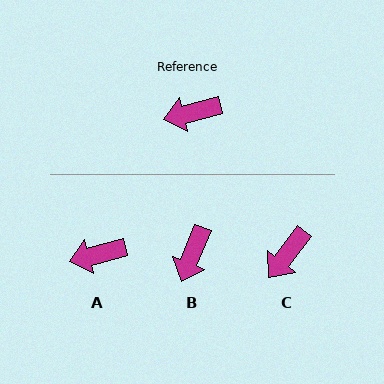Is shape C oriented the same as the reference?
No, it is off by about 38 degrees.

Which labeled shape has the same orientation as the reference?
A.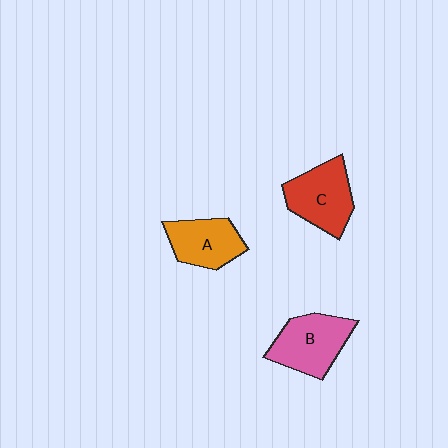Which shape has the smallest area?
Shape A (orange).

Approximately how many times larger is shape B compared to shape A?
Approximately 1.2 times.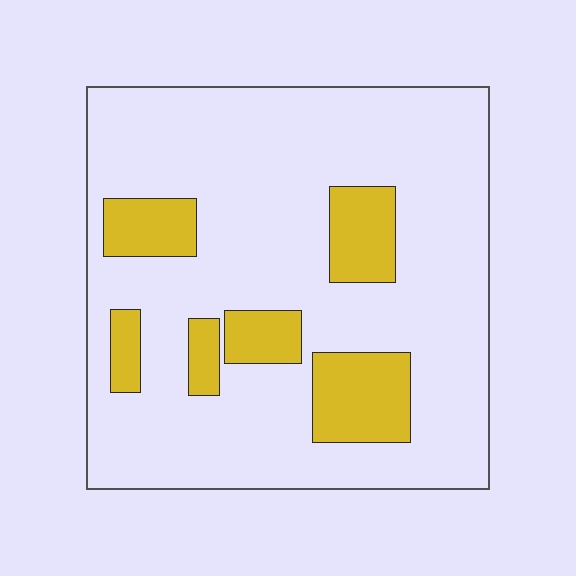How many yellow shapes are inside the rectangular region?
6.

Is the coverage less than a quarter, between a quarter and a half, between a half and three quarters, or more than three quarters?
Less than a quarter.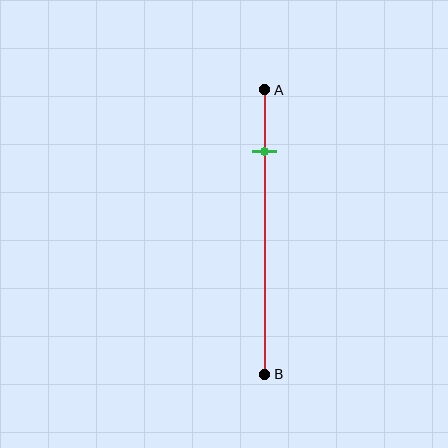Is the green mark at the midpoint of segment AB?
No, the mark is at about 20% from A, not at the 50% midpoint.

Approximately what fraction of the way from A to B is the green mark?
The green mark is approximately 20% of the way from A to B.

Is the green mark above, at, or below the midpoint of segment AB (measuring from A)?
The green mark is above the midpoint of segment AB.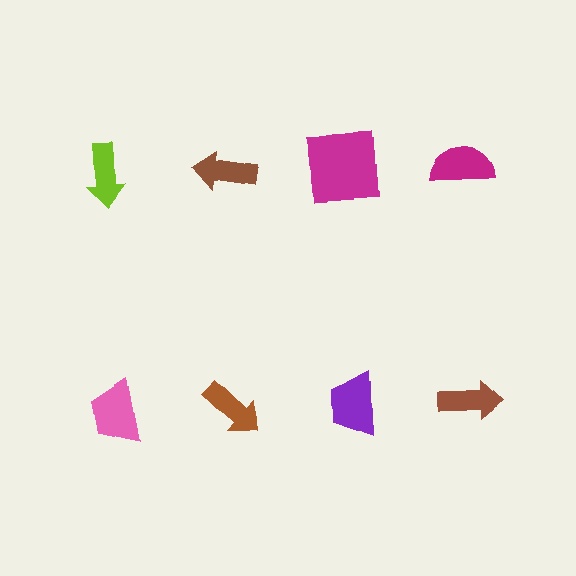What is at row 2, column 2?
A brown arrow.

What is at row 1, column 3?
A magenta square.